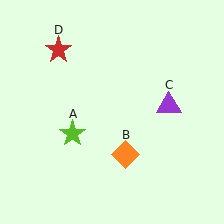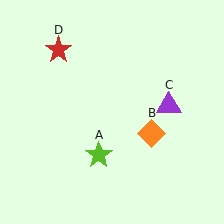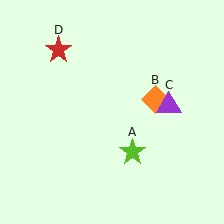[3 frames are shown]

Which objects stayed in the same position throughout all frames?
Purple triangle (object C) and red star (object D) remained stationary.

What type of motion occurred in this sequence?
The lime star (object A), orange diamond (object B) rotated counterclockwise around the center of the scene.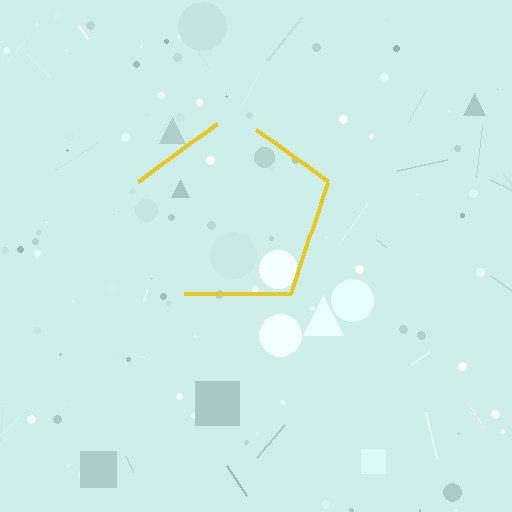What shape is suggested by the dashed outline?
The dashed outline suggests a pentagon.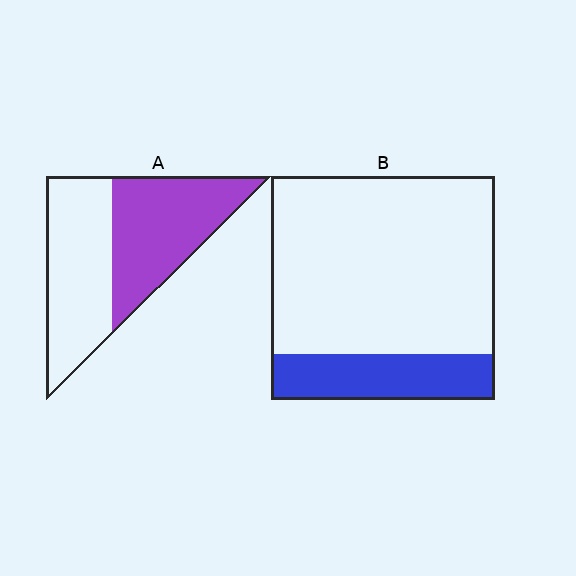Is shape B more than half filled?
No.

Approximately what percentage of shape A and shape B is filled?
A is approximately 50% and B is approximately 20%.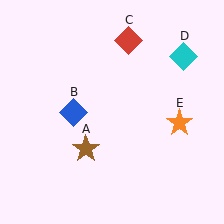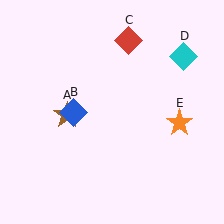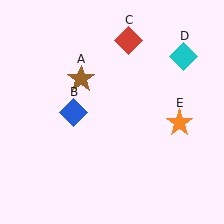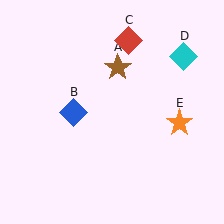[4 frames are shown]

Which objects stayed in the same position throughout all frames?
Blue diamond (object B) and red diamond (object C) and cyan diamond (object D) and orange star (object E) remained stationary.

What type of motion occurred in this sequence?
The brown star (object A) rotated clockwise around the center of the scene.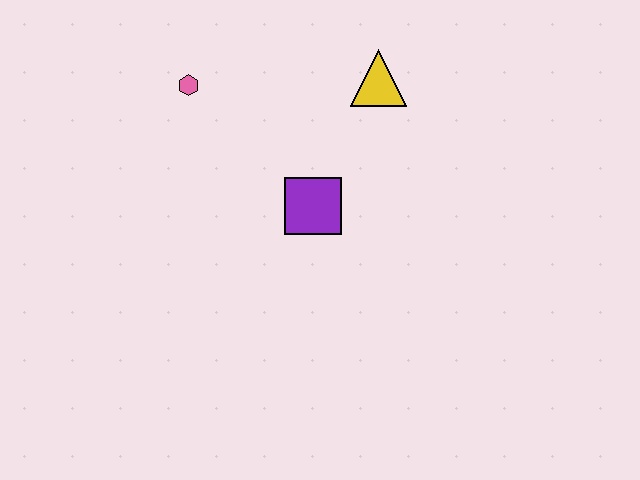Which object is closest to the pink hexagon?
The purple square is closest to the pink hexagon.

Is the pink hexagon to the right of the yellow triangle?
No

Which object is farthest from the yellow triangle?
The pink hexagon is farthest from the yellow triangle.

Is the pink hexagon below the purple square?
No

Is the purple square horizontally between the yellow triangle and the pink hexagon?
Yes